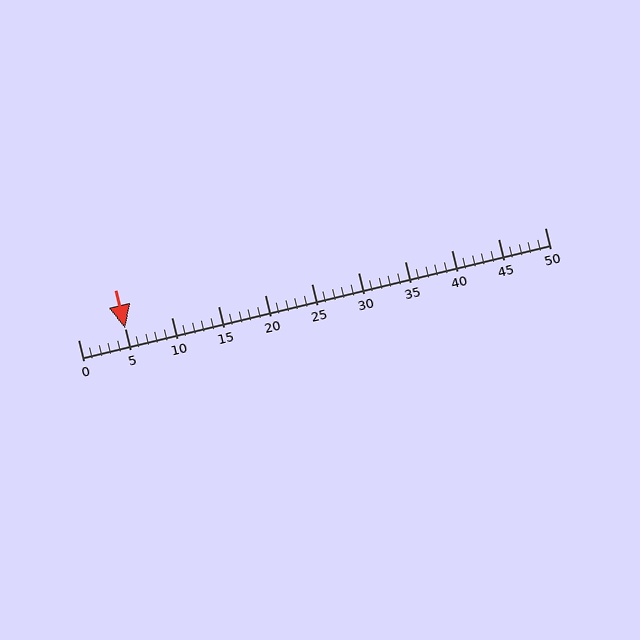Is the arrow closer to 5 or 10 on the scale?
The arrow is closer to 5.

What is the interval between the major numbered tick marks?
The major tick marks are spaced 5 units apart.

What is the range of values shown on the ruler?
The ruler shows values from 0 to 50.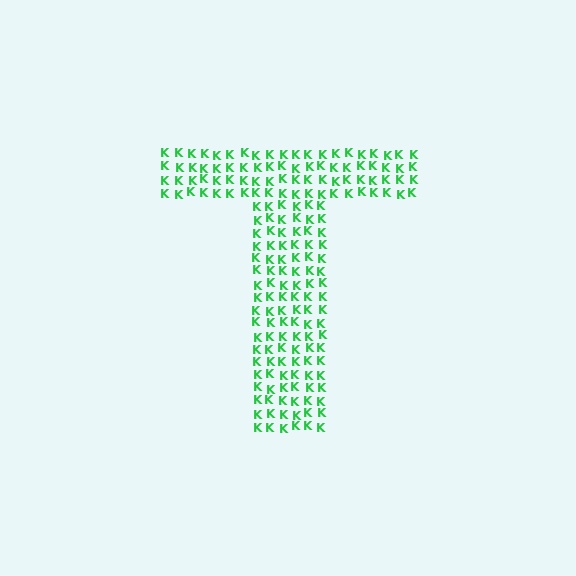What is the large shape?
The large shape is the letter T.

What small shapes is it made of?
It is made of small letter K's.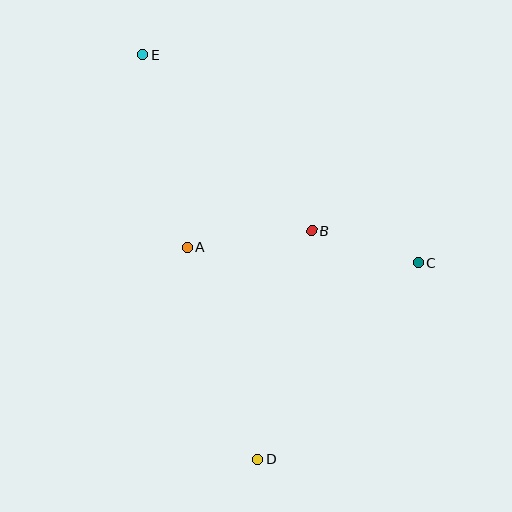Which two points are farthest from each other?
Points D and E are farthest from each other.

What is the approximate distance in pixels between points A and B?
The distance between A and B is approximately 125 pixels.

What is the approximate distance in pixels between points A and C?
The distance between A and C is approximately 231 pixels.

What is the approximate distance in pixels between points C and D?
The distance between C and D is approximately 254 pixels.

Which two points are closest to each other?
Points B and C are closest to each other.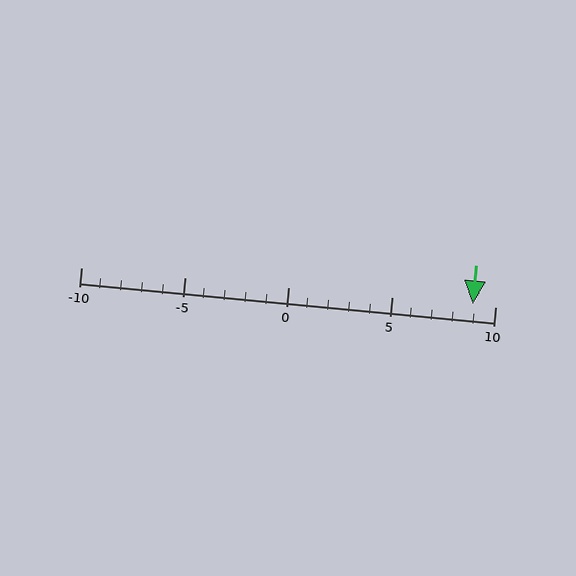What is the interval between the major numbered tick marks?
The major tick marks are spaced 5 units apart.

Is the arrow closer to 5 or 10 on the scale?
The arrow is closer to 10.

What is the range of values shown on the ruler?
The ruler shows values from -10 to 10.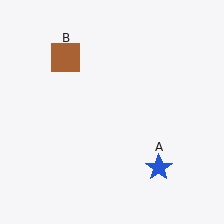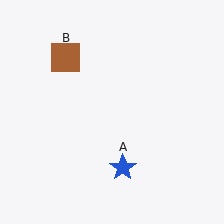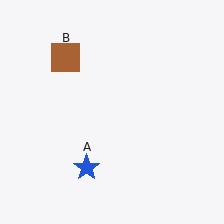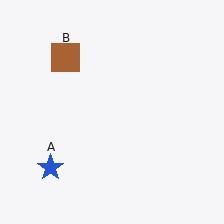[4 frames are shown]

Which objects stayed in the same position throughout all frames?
Brown square (object B) remained stationary.